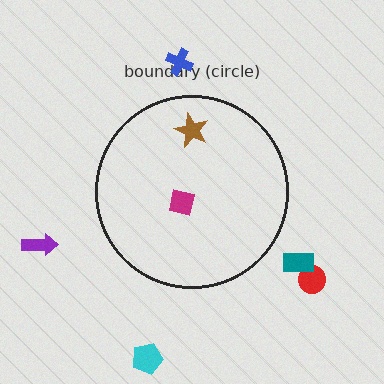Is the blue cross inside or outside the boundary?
Outside.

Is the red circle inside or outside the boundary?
Outside.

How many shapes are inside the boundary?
2 inside, 5 outside.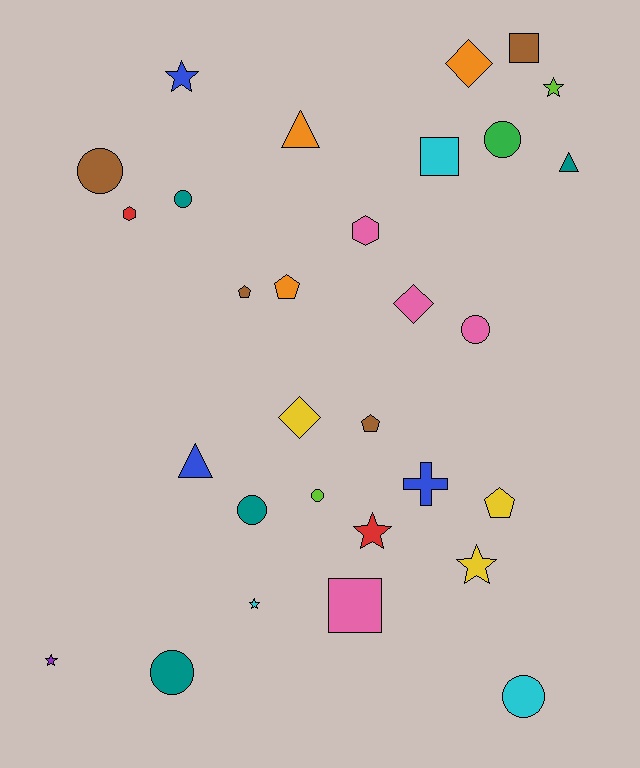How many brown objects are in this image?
There are 4 brown objects.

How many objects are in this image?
There are 30 objects.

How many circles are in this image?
There are 8 circles.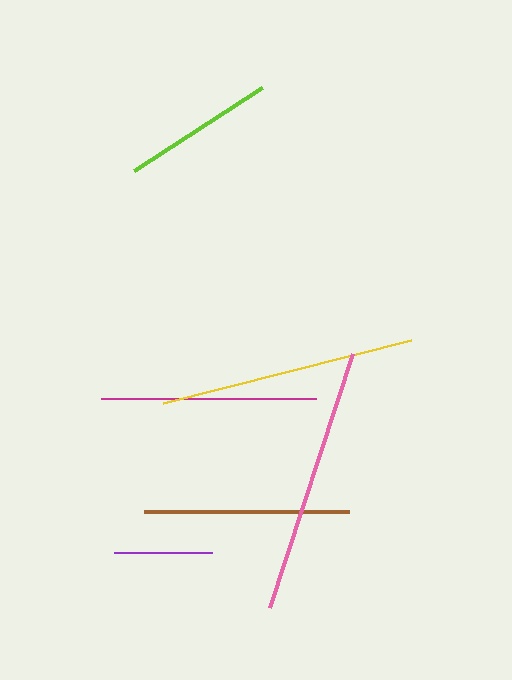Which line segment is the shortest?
The purple line is the shortest at approximately 98 pixels.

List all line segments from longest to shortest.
From longest to shortest: pink, yellow, magenta, brown, lime, purple.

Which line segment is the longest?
The pink line is the longest at approximately 268 pixels.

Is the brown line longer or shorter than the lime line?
The brown line is longer than the lime line.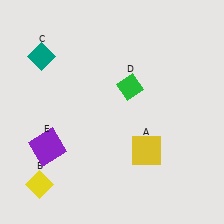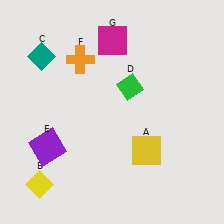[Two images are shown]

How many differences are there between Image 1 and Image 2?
There are 2 differences between the two images.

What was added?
An orange cross (F), a magenta square (G) were added in Image 2.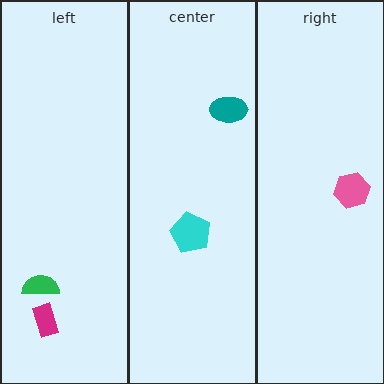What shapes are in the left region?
The magenta rectangle, the green semicircle.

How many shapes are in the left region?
2.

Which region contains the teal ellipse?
The center region.